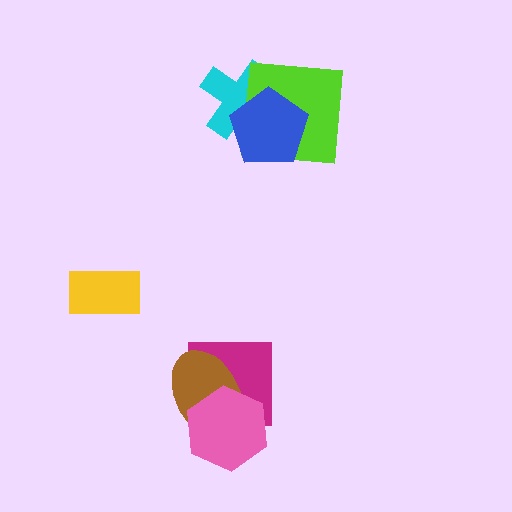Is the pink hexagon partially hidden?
No, no other shape covers it.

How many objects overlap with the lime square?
2 objects overlap with the lime square.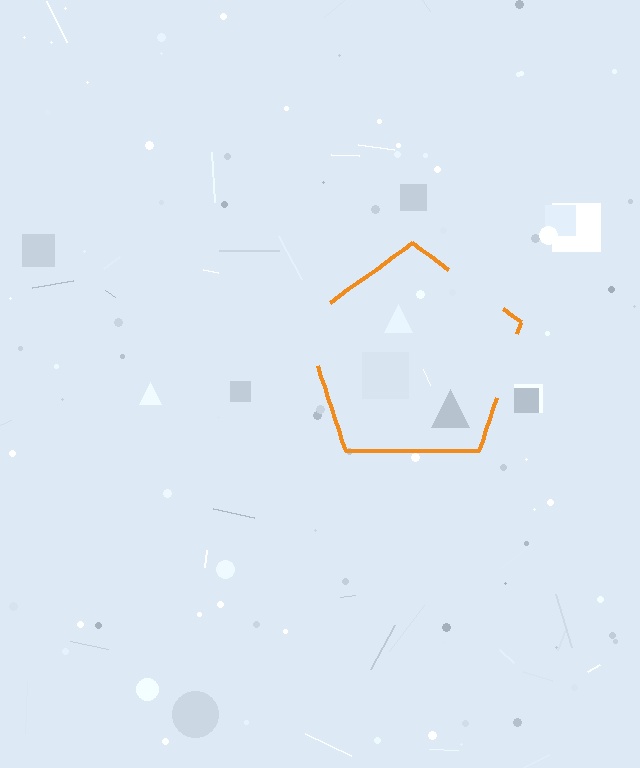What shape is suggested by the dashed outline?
The dashed outline suggests a pentagon.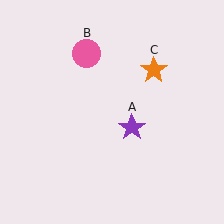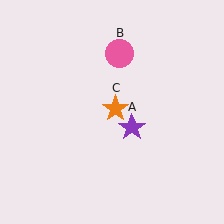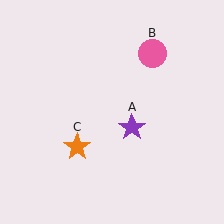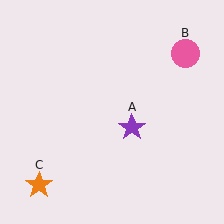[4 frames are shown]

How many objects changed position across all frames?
2 objects changed position: pink circle (object B), orange star (object C).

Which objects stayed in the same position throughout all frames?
Purple star (object A) remained stationary.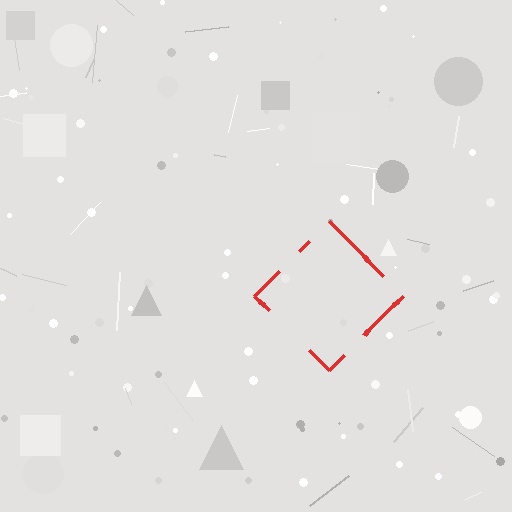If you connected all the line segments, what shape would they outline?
They would outline a diamond.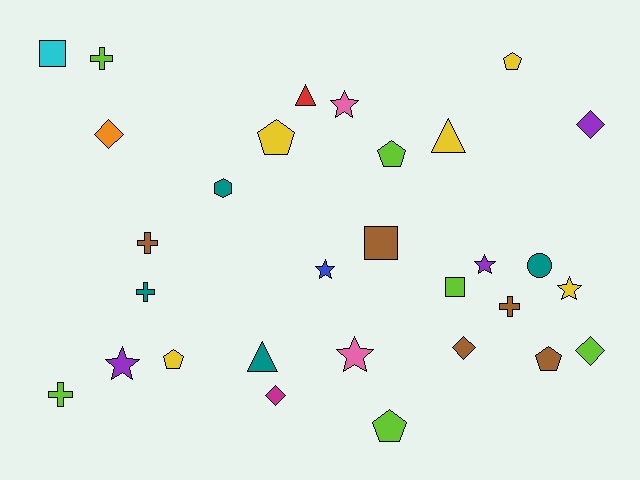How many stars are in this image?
There are 6 stars.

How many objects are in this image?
There are 30 objects.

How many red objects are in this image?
There is 1 red object.